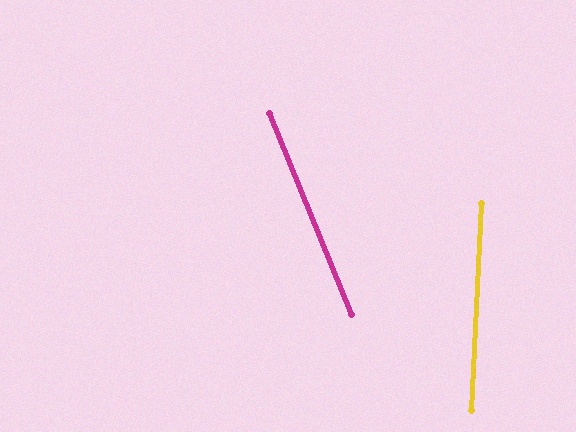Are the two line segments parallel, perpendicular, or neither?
Neither parallel nor perpendicular — they differ by about 25°.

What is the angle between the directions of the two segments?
Approximately 25 degrees.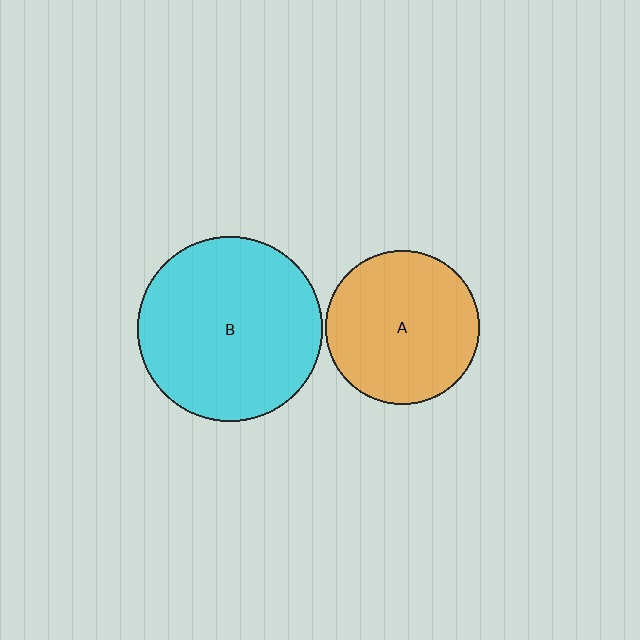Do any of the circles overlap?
No, none of the circles overlap.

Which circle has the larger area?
Circle B (cyan).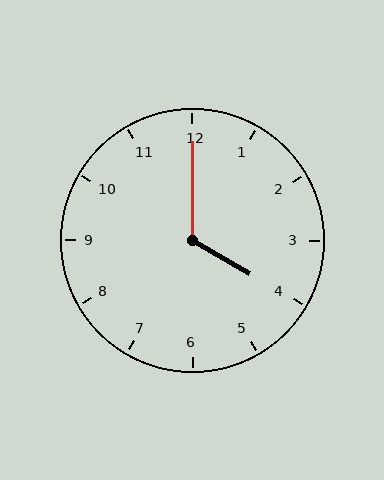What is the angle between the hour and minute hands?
Approximately 120 degrees.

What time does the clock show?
4:00.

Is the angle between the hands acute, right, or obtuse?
It is obtuse.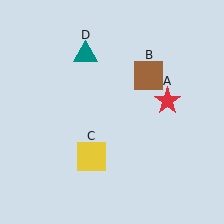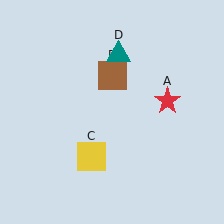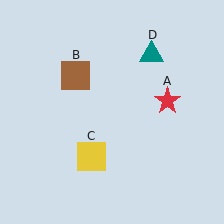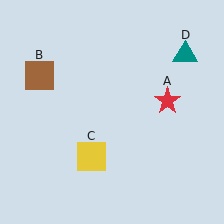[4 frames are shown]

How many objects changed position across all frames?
2 objects changed position: brown square (object B), teal triangle (object D).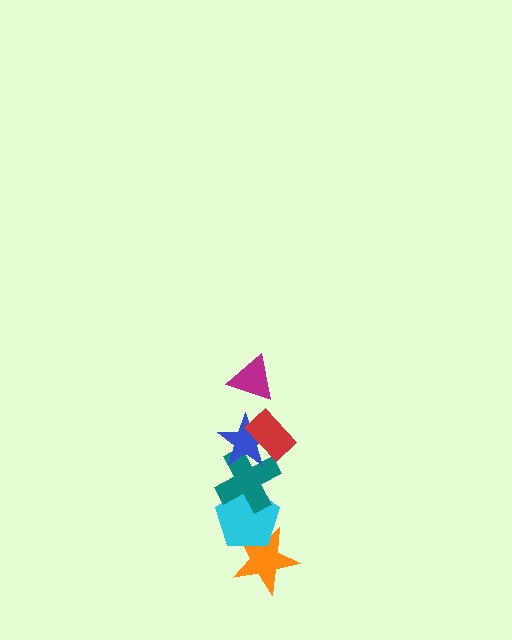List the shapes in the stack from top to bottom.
From top to bottom: the magenta triangle, the red rectangle, the blue star, the teal cross, the cyan pentagon, the orange star.